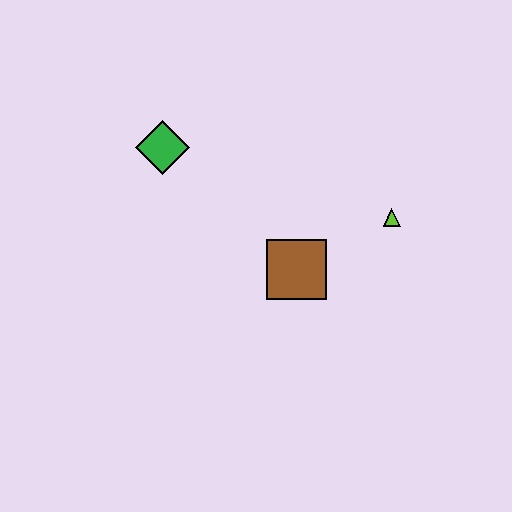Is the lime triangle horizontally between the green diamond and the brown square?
No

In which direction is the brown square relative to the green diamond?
The brown square is to the right of the green diamond.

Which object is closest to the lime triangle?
The brown square is closest to the lime triangle.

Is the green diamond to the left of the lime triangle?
Yes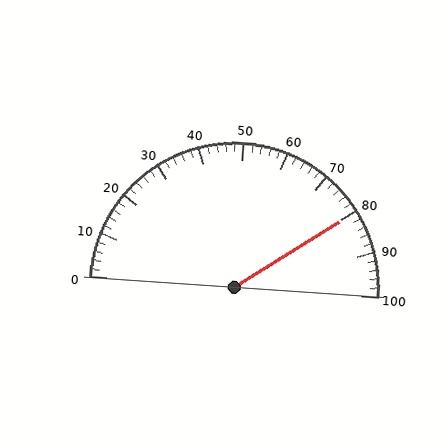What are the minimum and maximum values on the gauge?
The gauge ranges from 0 to 100.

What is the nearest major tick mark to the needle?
The nearest major tick mark is 80.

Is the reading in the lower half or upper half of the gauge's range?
The reading is in the upper half of the range (0 to 100).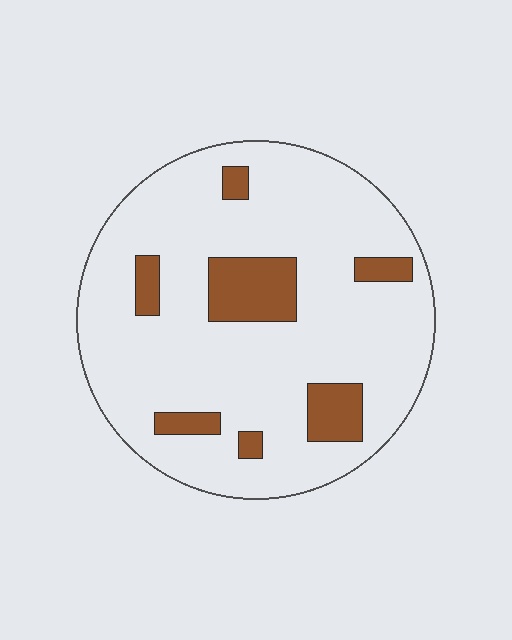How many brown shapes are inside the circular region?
7.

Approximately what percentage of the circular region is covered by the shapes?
Approximately 15%.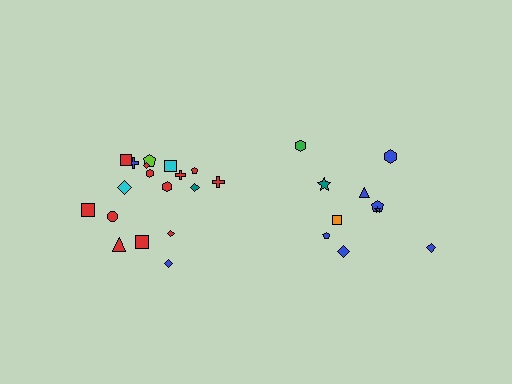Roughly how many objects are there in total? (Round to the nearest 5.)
Roughly 30 objects in total.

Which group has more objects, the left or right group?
The left group.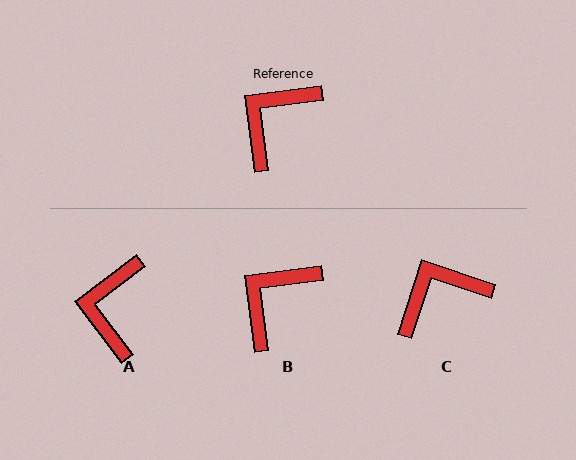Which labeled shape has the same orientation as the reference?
B.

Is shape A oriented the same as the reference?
No, it is off by about 30 degrees.